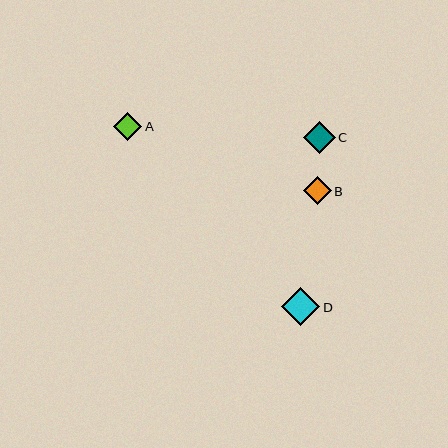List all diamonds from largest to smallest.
From largest to smallest: D, C, A, B.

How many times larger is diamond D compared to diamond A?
Diamond D is approximately 1.4 times the size of diamond A.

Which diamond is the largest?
Diamond D is the largest with a size of approximately 38 pixels.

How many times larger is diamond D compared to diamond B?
Diamond D is approximately 1.4 times the size of diamond B.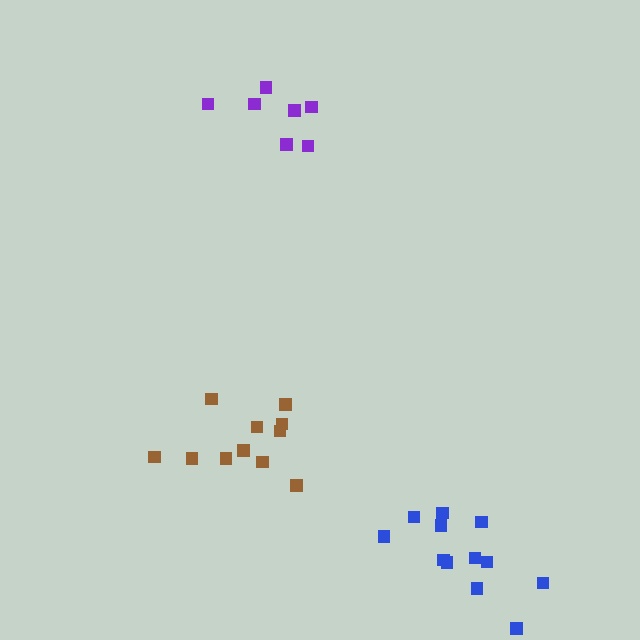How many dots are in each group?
Group 1: 12 dots, Group 2: 7 dots, Group 3: 11 dots (30 total).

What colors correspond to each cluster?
The clusters are colored: blue, purple, brown.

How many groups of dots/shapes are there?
There are 3 groups.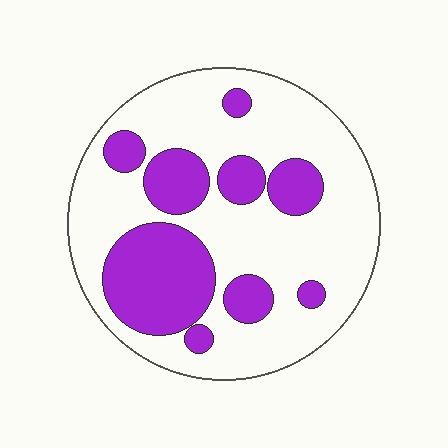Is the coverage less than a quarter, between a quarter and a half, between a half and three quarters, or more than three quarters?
Between a quarter and a half.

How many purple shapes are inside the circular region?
9.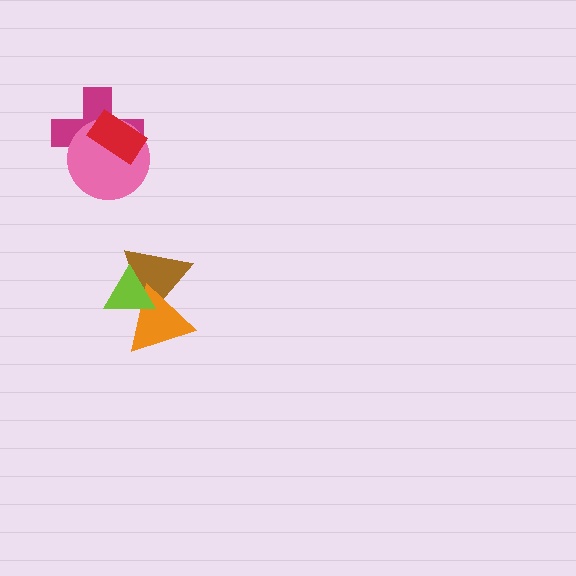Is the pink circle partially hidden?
Yes, it is partially covered by another shape.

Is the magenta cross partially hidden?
Yes, it is partially covered by another shape.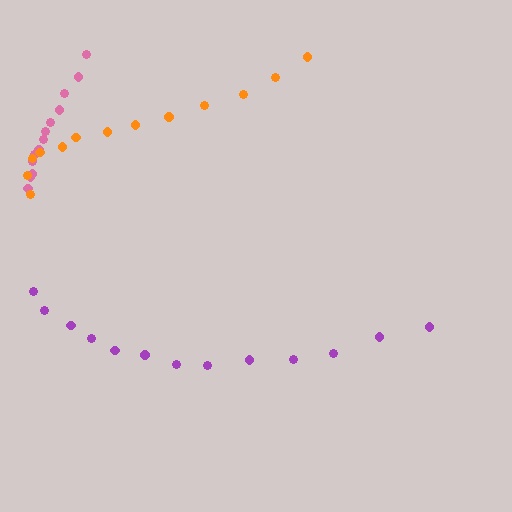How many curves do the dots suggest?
There are 3 distinct paths.